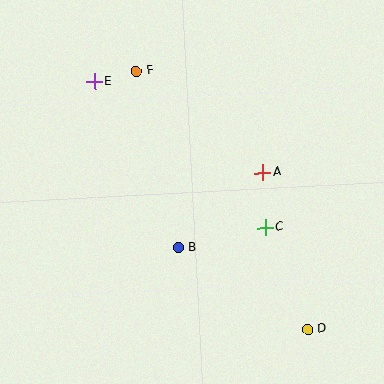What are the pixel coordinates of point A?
Point A is at (263, 173).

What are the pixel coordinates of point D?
Point D is at (308, 329).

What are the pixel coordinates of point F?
Point F is at (136, 71).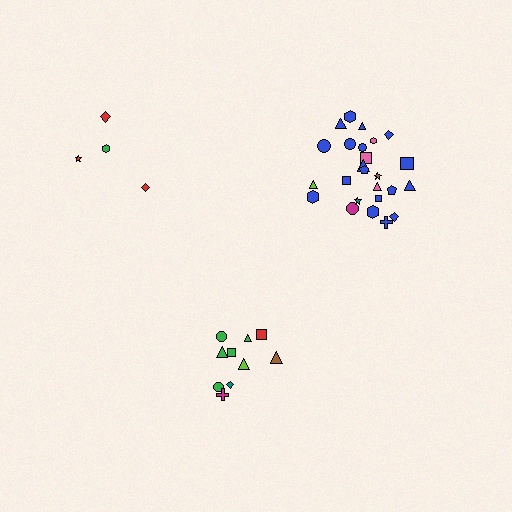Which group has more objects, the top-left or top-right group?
The top-right group.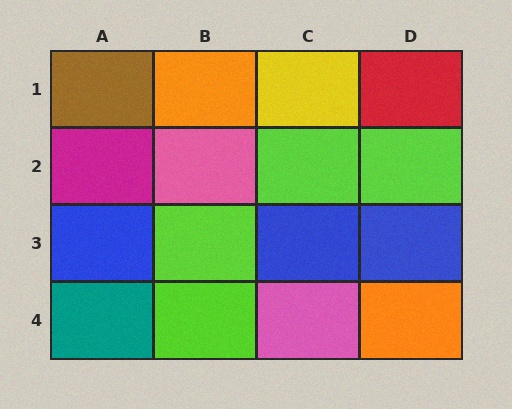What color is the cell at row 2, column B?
Pink.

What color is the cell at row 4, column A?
Teal.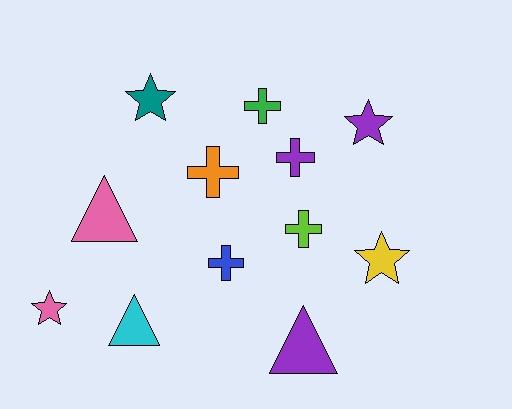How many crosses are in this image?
There are 5 crosses.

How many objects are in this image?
There are 12 objects.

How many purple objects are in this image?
There are 3 purple objects.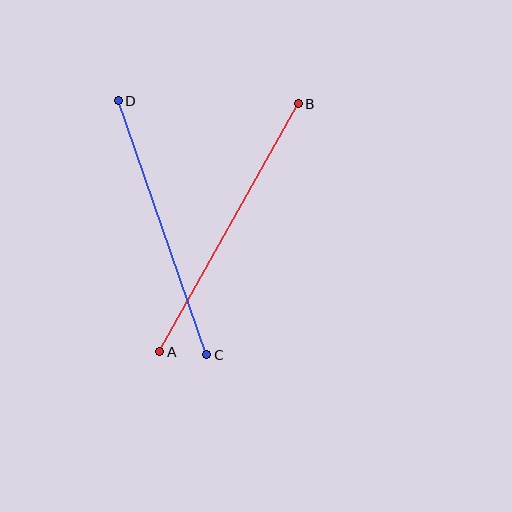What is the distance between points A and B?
The distance is approximately 284 pixels.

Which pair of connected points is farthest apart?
Points A and B are farthest apart.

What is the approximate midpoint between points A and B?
The midpoint is at approximately (229, 228) pixels.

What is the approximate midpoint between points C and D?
The midpoint is at approximately (162, 228) pixels.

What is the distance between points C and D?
The distance is approximately 269 pixels.